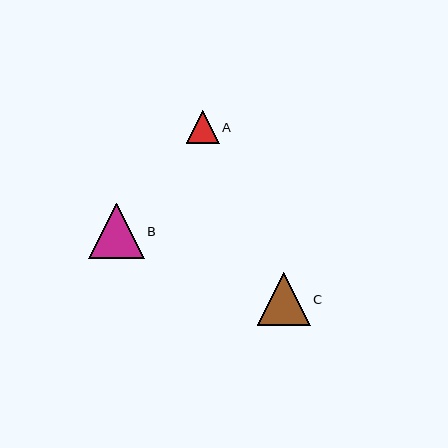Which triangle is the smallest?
Triangle A is the smallest with a size of approximately 32 pixels.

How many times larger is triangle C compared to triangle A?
Triangle C is approximately 1.6 times the size of triangle A.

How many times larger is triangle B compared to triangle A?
Triangle B is approximately 1.7 times the size of triangle A.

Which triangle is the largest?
Triangle B is the largest with a size of approximately 56 pixels.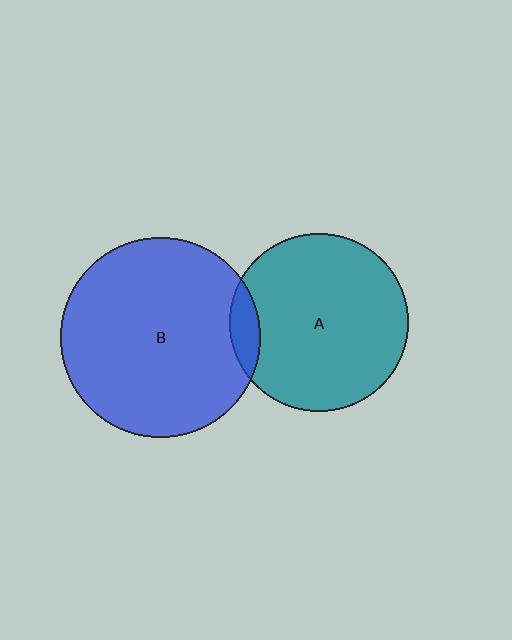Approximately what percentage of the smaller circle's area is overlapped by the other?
Approximately 10%.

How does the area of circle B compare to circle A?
Approximately 1.3 times.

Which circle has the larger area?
Circle B (blue).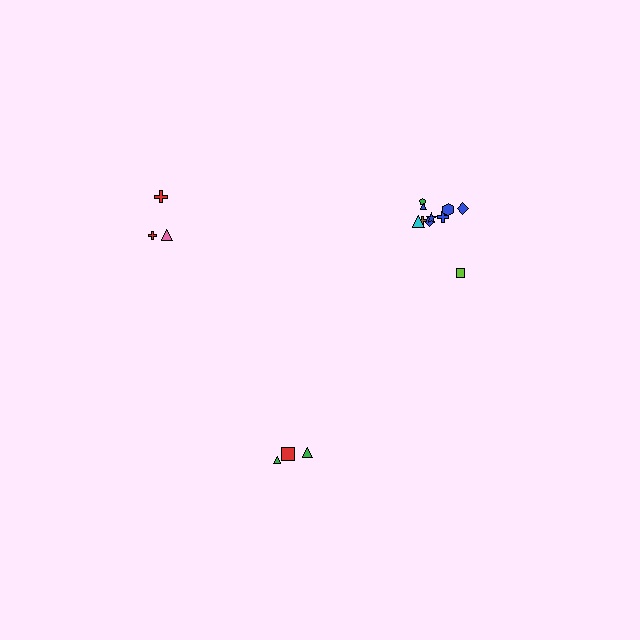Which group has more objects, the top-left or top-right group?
The top-right group.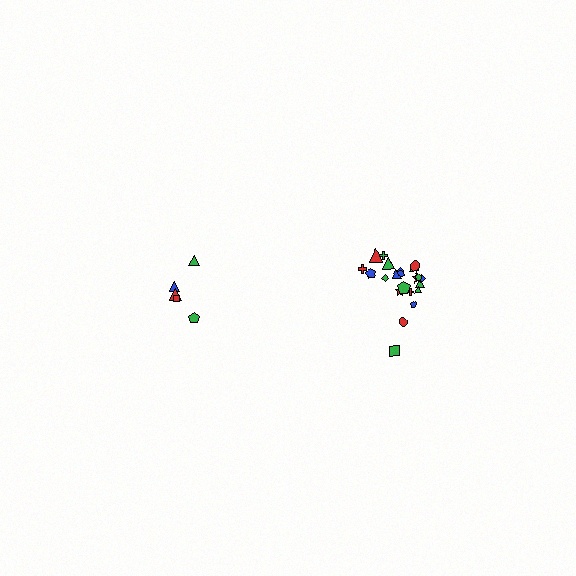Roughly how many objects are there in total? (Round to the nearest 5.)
Roughly 25 objects in total.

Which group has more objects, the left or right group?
The right group.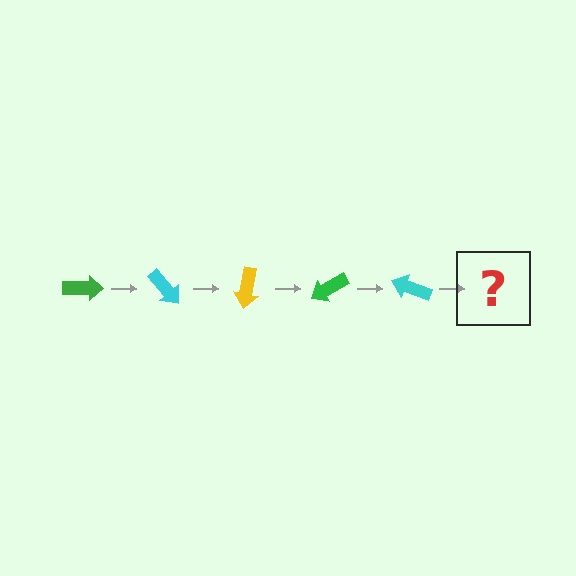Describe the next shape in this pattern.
It should be a yellow arrow, rotated 250 degrees from the start.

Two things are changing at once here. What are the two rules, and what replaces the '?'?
The two rules are that it rotates 50 degrees each step and the color cycles through green, cyan, and yellow. The '?' should be a yellow arrow, rotated 250 degrees from the start.